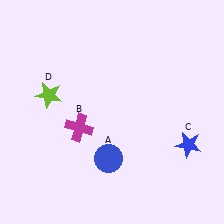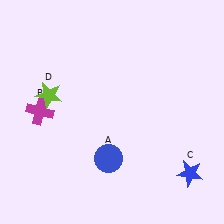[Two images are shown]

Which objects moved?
The objects that moved are: the magenta cross (B), the blue star (C).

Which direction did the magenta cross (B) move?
The magenta cross (B) moved left.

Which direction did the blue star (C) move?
The blue star (C) moved down.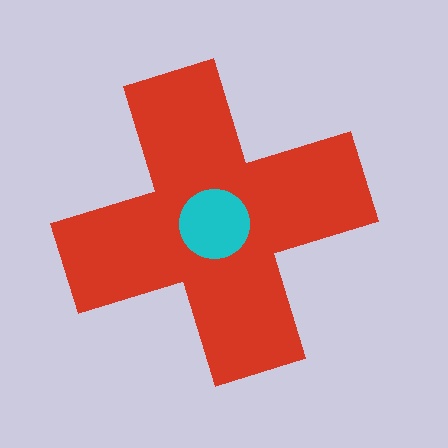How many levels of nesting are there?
2.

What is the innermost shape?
The cyan circle.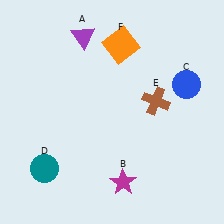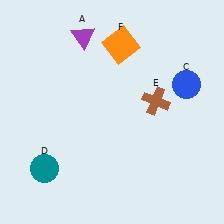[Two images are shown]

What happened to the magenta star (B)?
The magenta star (B) was removed in Image 2. It was in the bottom-right area of Image 1.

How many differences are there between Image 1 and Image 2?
There is 1 difference between the two images.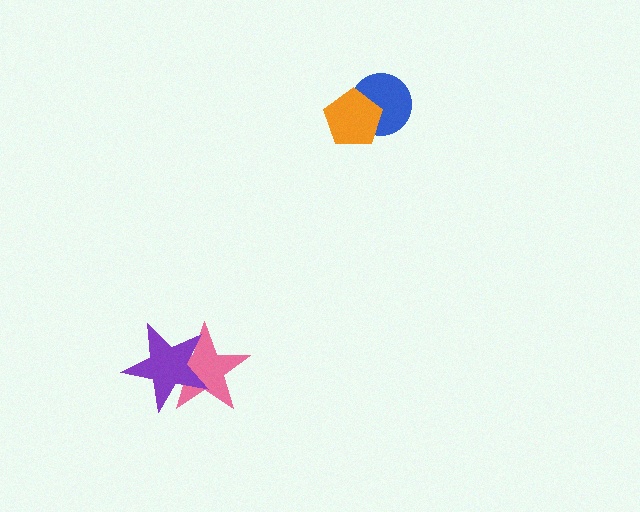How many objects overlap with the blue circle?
1 object overlaps with the blue circle.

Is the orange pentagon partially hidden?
No, no other shape covers it.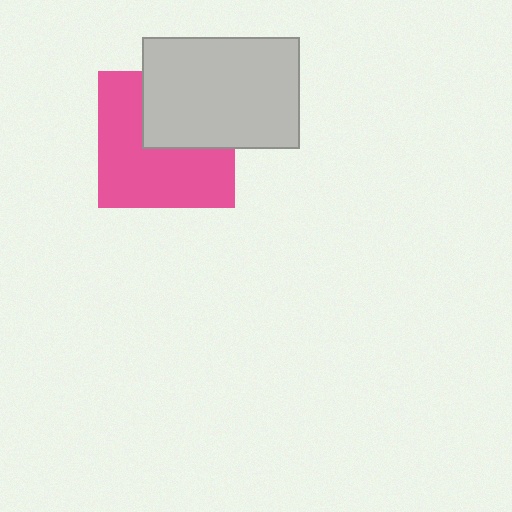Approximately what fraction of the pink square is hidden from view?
Roughly 39% of the pink square is hidden behind the light gray rectangle.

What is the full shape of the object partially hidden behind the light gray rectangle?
The partially hidden object is a pink square.